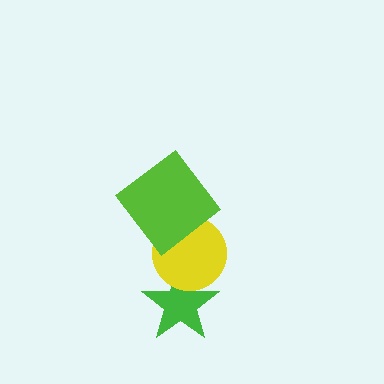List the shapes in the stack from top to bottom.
From top to bottom: the lime diamond, the yellow circle, the green star.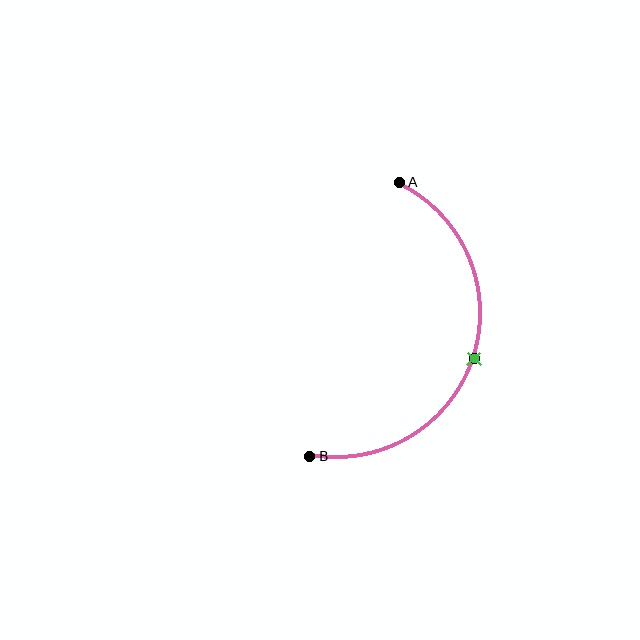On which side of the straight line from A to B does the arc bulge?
The arc bulges to the right of the straight line connecting A and B.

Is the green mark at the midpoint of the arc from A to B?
Yes. The green mark lies on the arc at equal arc-length from both A and B — it is the arc midpoint.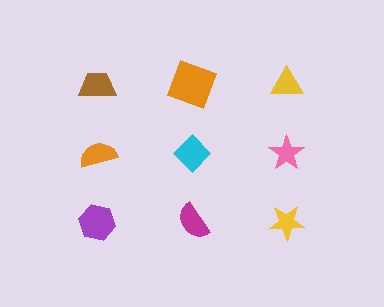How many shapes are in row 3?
3 shapes.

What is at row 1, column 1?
A brown trapezoid.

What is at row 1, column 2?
An orange square.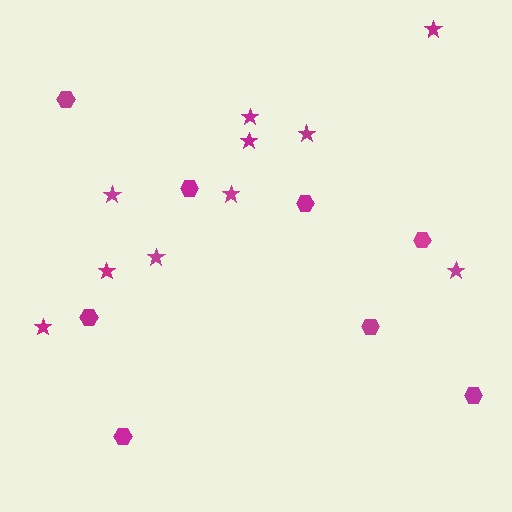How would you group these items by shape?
There are 2 groups: one group of stars (10) and one group of hexagons (8).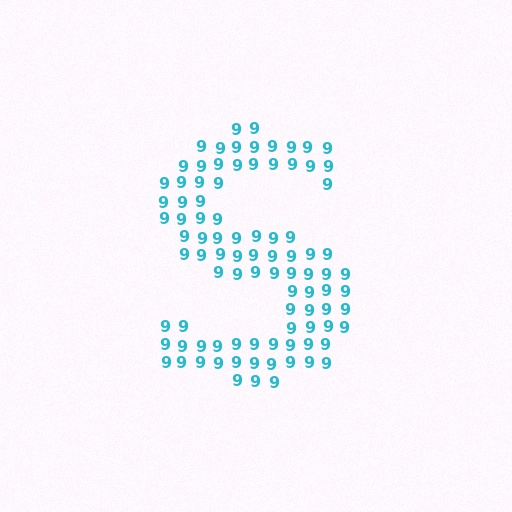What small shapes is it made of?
It is made of small digit 9's.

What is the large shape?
The large shape is the letter S.